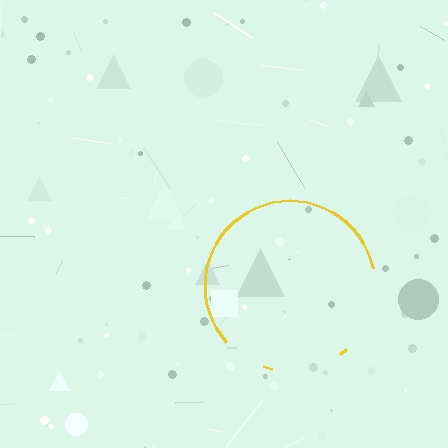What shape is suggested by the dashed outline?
The dashed outline suggests a circle.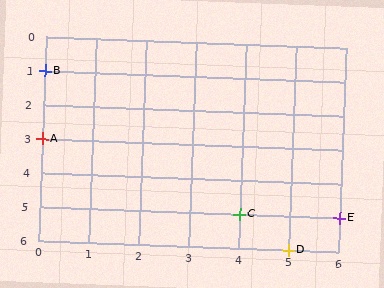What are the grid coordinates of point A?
Point A is at grid coordinates (0, 3).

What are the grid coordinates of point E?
Point E is at grid coordinates (6, 5).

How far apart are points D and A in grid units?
Points D and A are 5 columns and 3 rows apart (about 5.8 grid units diagonally).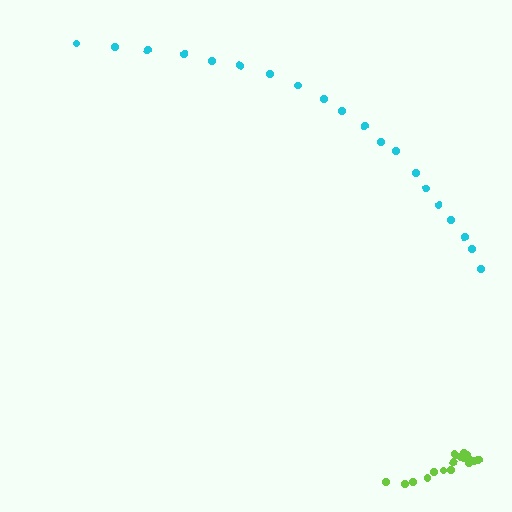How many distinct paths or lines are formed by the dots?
There are 2 distinct paths.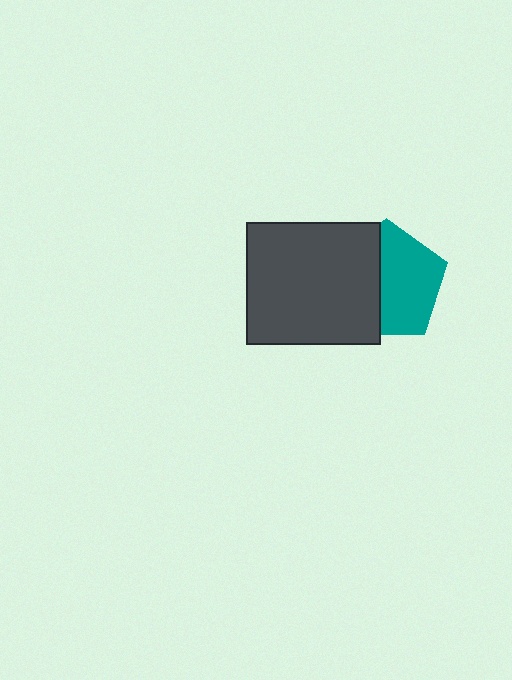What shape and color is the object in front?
The object in front is a dark gray rectangle.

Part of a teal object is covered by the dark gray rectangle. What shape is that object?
It is a pentagon.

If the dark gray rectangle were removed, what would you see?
You would see the complete teal pentagon.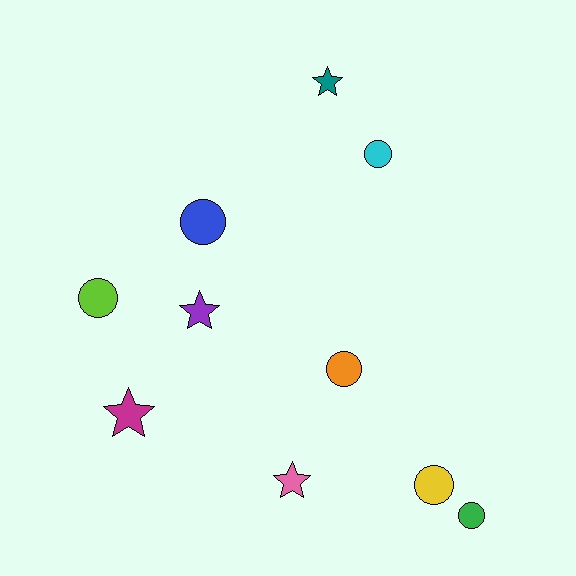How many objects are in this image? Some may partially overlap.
There are 10 objects.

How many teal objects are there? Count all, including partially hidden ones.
There is 1 teal object.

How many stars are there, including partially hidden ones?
There are 4 stars.